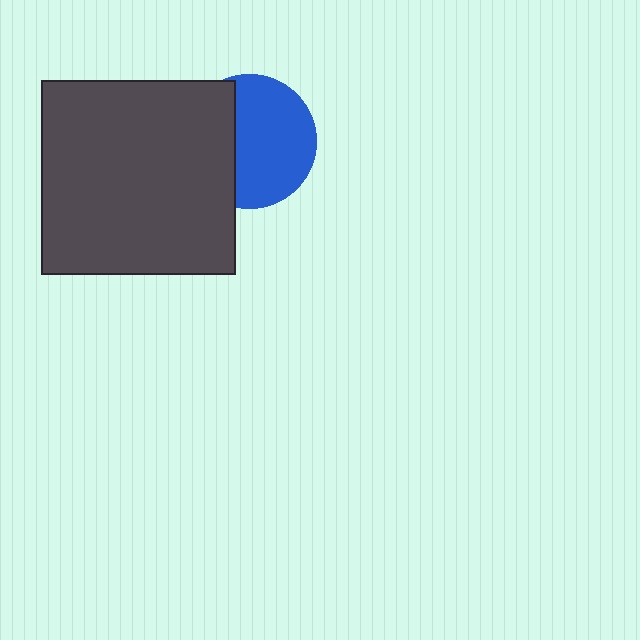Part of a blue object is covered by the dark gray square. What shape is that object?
It is a circle.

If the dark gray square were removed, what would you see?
You would see the complete blue circle.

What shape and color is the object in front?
The object in front is a dark gray square.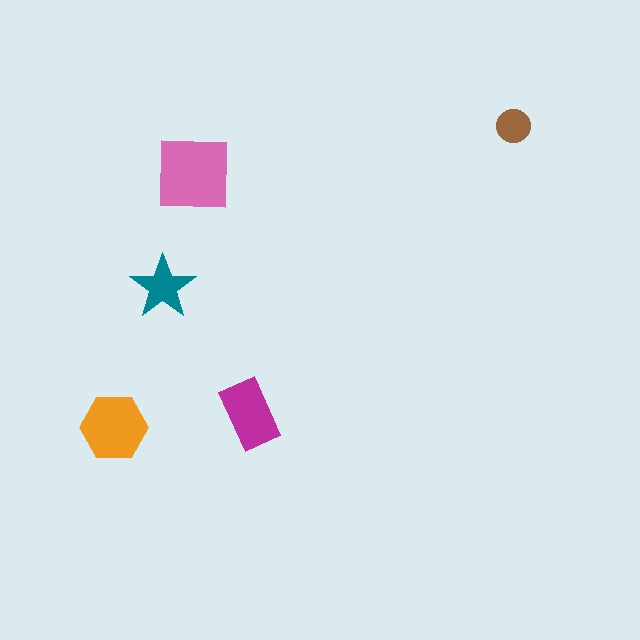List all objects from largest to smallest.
The pink square, the orange hexagon, the magenta rectangle, the teal star, the brown circle.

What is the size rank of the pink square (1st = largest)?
1st.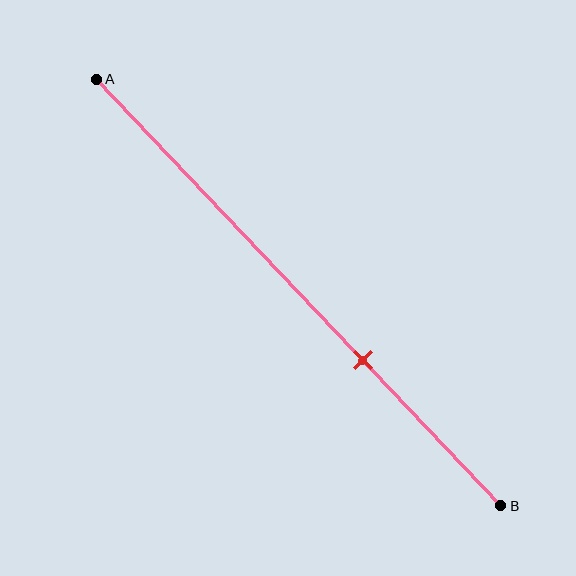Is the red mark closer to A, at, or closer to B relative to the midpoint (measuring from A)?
The red mark is closer to point B than the midpoint of segment AB.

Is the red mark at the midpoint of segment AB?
No, the mark is at about 65% from A, not at the 50% midpoint.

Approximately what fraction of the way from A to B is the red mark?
The red mark is approximately 65% of the way from A to B.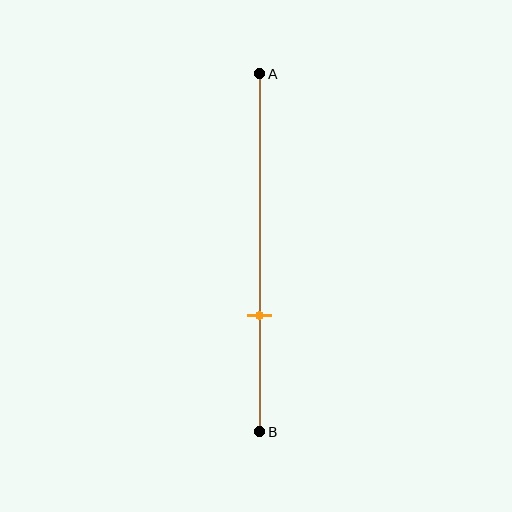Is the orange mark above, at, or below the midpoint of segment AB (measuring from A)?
The orange mark is below the midpoint of segment AB.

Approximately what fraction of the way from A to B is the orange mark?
The orange mark is approximately 70% of the way from A to B.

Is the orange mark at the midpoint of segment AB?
No, the mark is at about 70% from A, not at the 50% midpoint.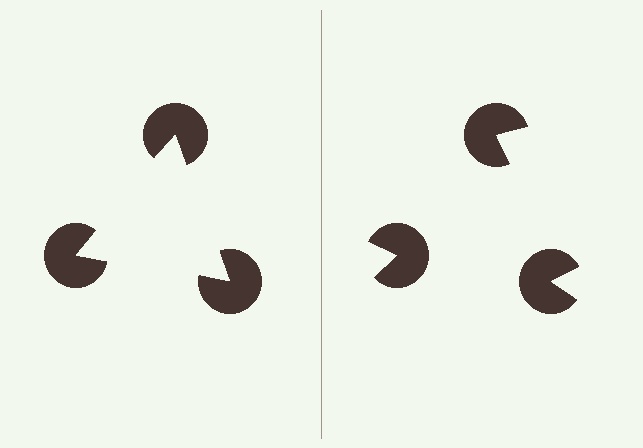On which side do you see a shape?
An illusory triangle appears on the left side. On the right side the wedge cuts are rotated, so no coherent shape forms.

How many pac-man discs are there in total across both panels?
6 — 3 on each side.